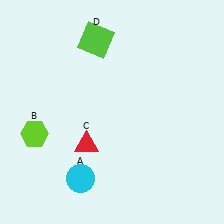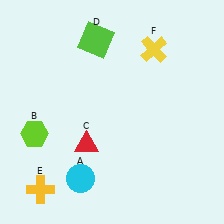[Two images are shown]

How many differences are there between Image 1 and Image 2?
There are 2 differences between the two images.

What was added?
A yellow cross (E), a yellow cross (F) were added in Image 2.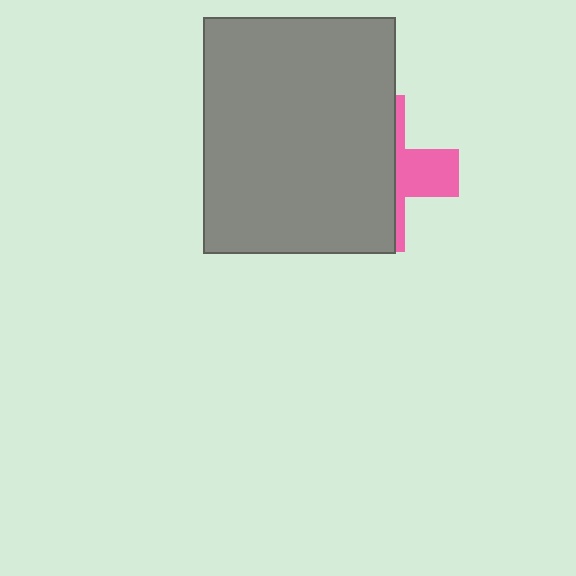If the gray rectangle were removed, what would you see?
You would see the complete pink cross.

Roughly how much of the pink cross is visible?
A small part of it is visible (roughly 33%).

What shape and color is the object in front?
The object in front is a gray rectangle.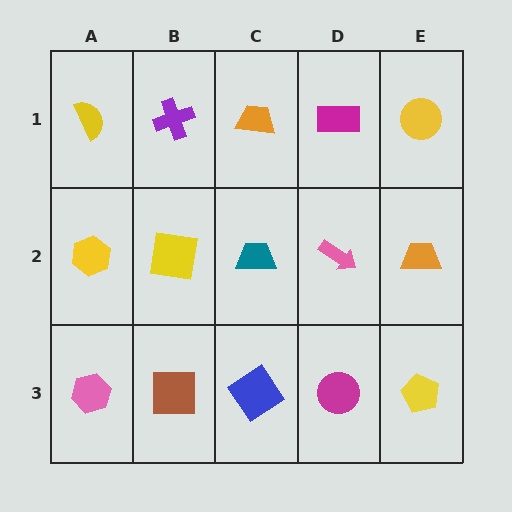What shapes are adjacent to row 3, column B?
A yellow square (row 2, column B), a pink hexagon (row 3, column A), a blue diamond (row 3, column C).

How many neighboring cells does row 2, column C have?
4.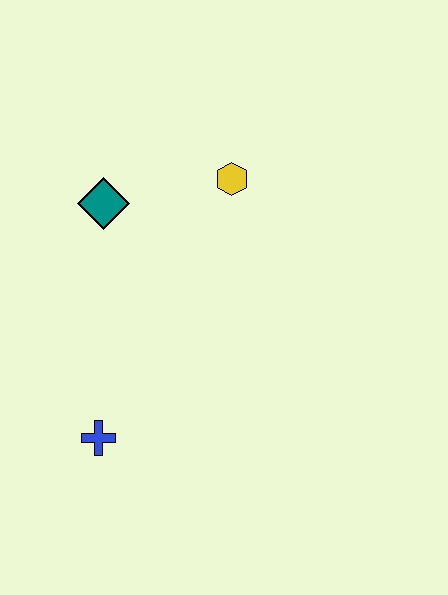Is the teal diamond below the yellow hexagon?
Yes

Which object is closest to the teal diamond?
The yellow hexagon is closest to the teal diamond.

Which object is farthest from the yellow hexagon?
The blue cross is farthest from the yellow hexagon.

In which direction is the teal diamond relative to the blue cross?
The teal diamond is above the blue cross.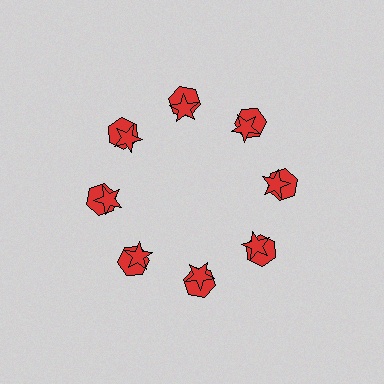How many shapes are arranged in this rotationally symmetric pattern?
There are 16 shapes, arranged in 8 groups of 2.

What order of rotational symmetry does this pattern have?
This pattern has 8-fold rotational symmetry.